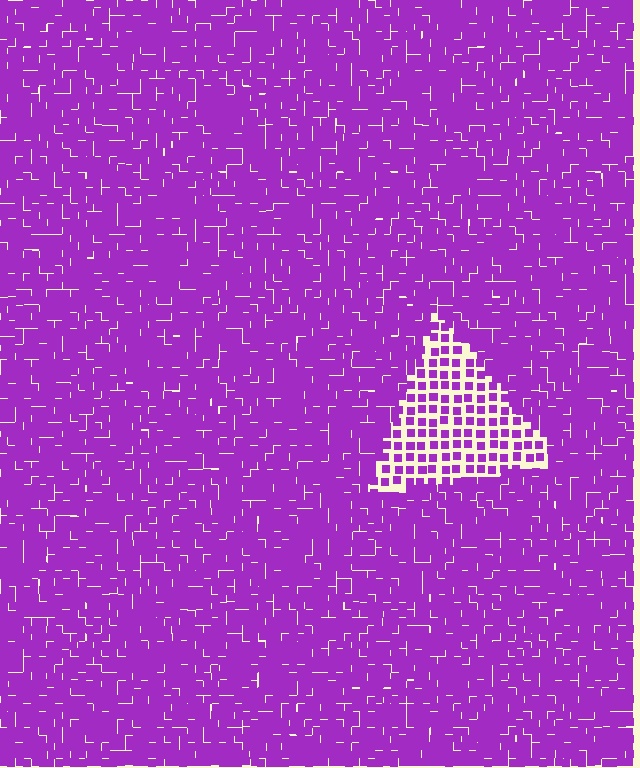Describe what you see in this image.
The image contains small purple elements arranged at two different densities. A triangle-shaped region is visible where the elements are less densely packed than the surrounding area.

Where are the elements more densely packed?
The elements are more densely packed outside the triangle boundary.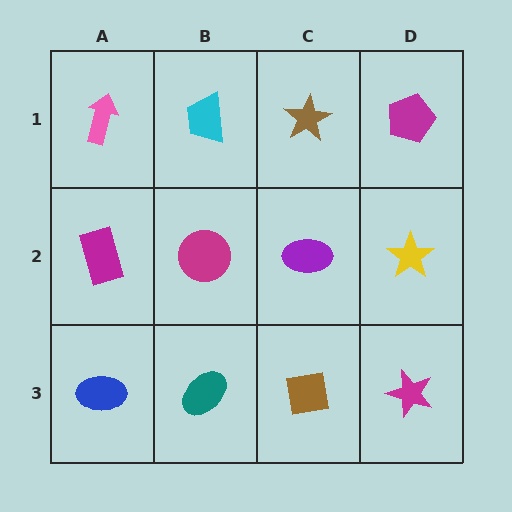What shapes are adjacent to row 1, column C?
A purple ellipse (row 2, column C), a cyan trapezoid (row 1, column B), a magenta pentagon (row 1, column D).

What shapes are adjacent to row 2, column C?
A brown star (row 1, column C), a brown square (row 3, column C), a magenta circle (row 2, column B), a yellow star (row 2, column D).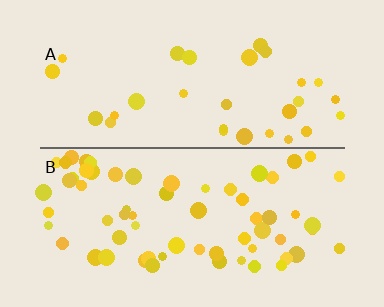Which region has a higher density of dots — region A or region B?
B (the bottom).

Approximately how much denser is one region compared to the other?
Approximately 2.1× — region B over region A.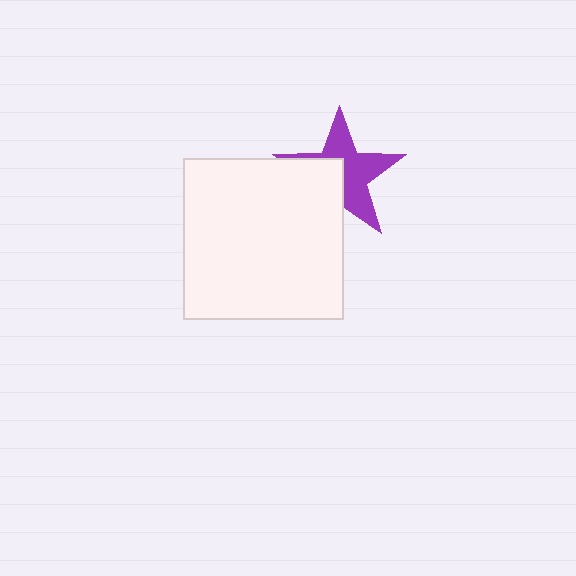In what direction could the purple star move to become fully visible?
The purple star could move toward the upper-right. That would shift it out from behind the white square entirely.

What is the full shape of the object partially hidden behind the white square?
The partially hidden object is a purple star.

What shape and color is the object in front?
The object in front is a white square.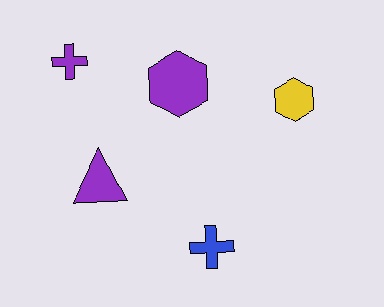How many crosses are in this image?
There are 2 crosses.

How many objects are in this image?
There are 5 objects.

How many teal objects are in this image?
There are no teal objects.